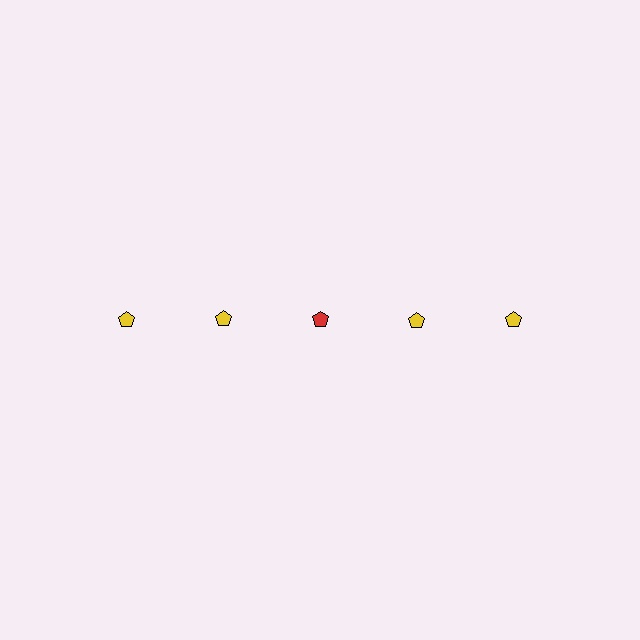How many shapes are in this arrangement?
There are 5 shapes arranged in a grid pattern.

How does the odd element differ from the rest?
It has a different color: red instead of yellow.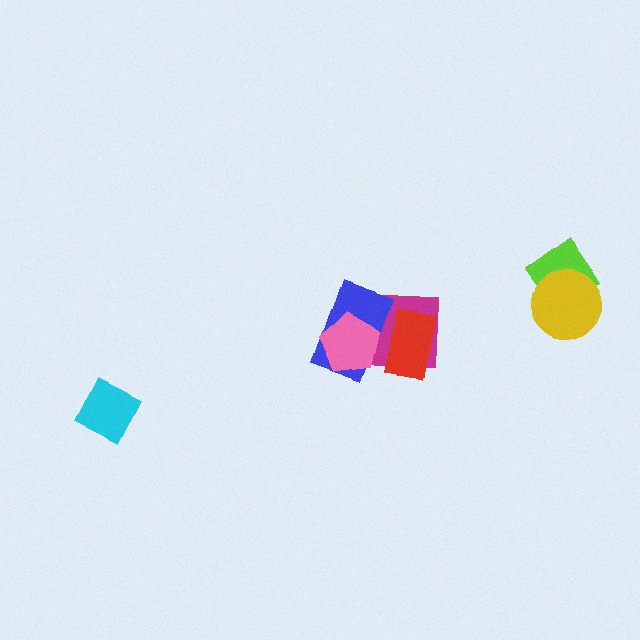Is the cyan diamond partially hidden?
No, no other shape covers it.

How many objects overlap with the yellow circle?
1 object overlaps with the yellow circle.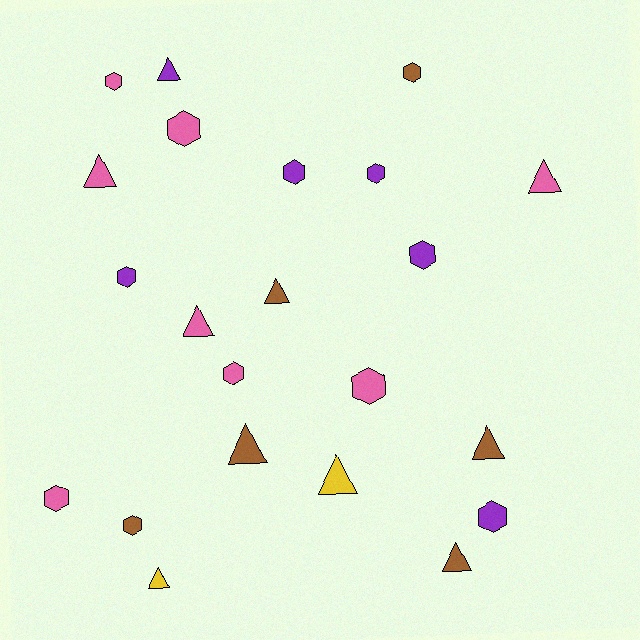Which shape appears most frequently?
Hexagon, with 12 objects.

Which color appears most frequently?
Pink, with 8 objects.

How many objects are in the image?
There are 22 objects.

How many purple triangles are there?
There is 1 purple triangle.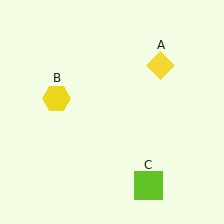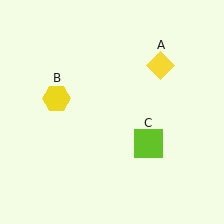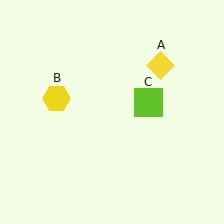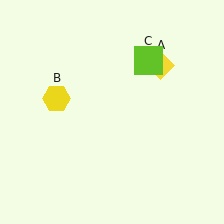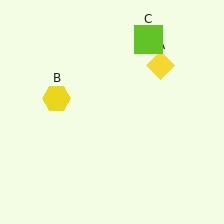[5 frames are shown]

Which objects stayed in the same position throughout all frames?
Yellow diamond (object A) and yellow hexagon (object B) remained stationary.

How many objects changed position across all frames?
1 object changed position: lime square (object C).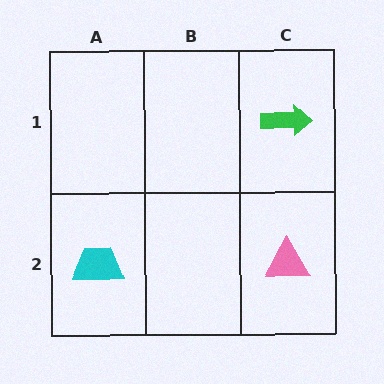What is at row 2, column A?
A cyan trapezoid.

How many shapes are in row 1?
1 shape.